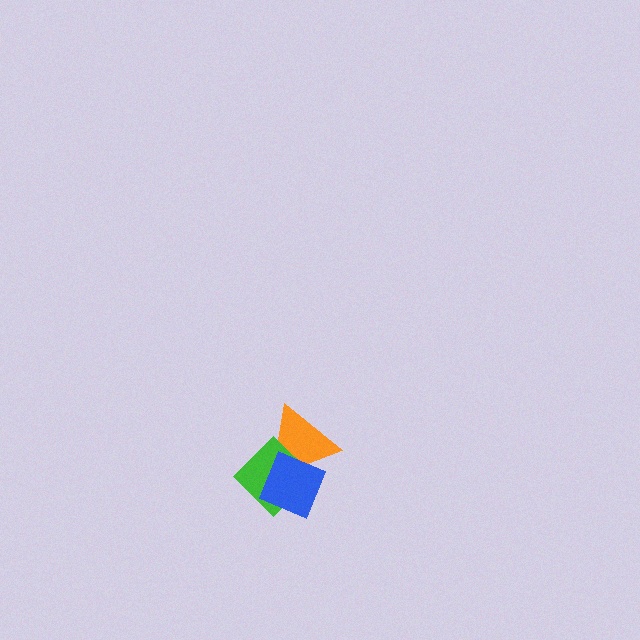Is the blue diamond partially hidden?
No, no other shape covers it.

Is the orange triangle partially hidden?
Yes, it is partially covered by another shape.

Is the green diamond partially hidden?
Yes, it is partially covered by another shape.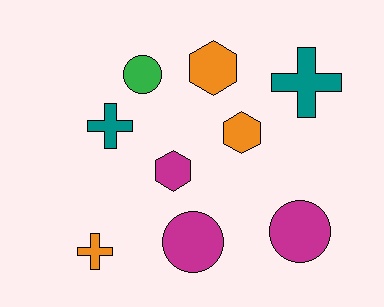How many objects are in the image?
There are 9 objects.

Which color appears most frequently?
Magenta, with 3 objects.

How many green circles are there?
There is 1 green circle.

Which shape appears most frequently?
Hexagon, with 3 objects.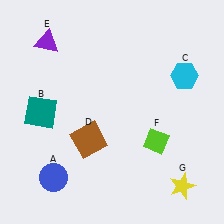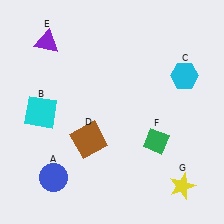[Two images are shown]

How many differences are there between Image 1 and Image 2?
There are 2 differences between the two images.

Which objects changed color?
B changed from teal to cyan. F changed from lime to green.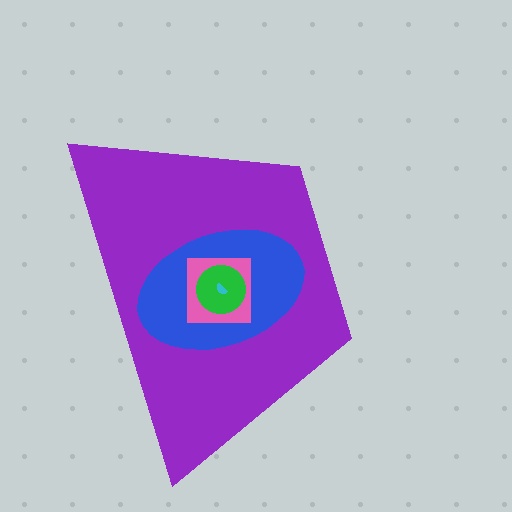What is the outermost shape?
The purple trapezoid.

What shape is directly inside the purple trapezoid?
The blue ellipse.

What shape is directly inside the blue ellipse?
The pink square.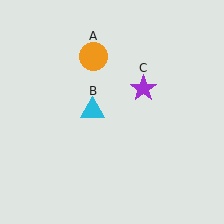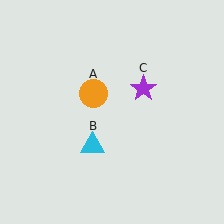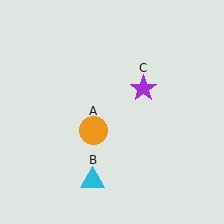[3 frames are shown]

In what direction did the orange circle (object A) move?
The orange circle (object A) moved down.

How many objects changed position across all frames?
2 objects changed position: orange circle (object A), cyan triangle (object B).